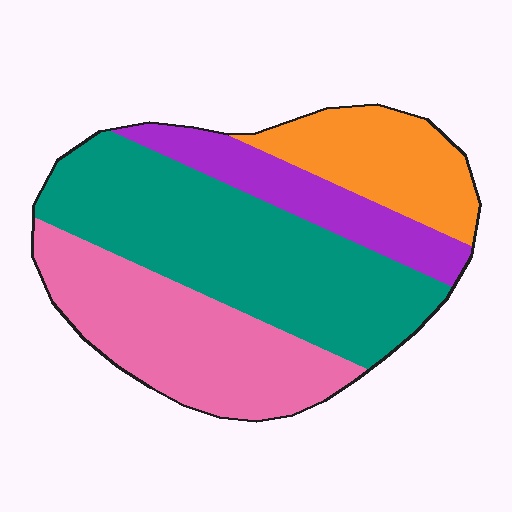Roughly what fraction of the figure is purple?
Purple covers around 15% of the figure.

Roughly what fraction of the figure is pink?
Pink covers roughly 30% of the figure.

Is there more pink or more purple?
Pink.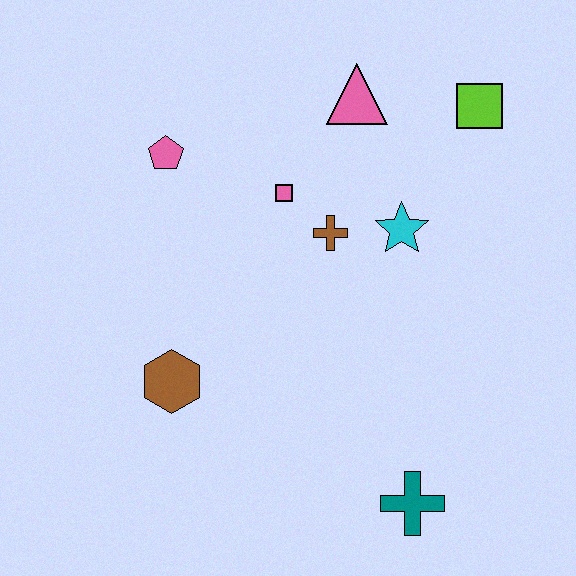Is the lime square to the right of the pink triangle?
Yes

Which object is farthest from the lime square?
The brown hexagon is farthest from the lime square.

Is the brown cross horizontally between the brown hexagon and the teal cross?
Yes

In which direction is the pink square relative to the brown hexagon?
The pink square is above the brown hexagon.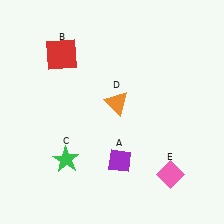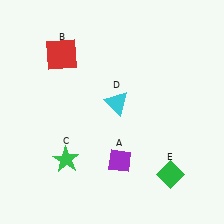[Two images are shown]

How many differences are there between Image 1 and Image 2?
There are 2 differences between the two images.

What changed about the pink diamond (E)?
In Image 1, E is pink. In Image 2, it changed to green.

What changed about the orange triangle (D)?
In Image 1, D is orange. In Image 2, it changed to cyan.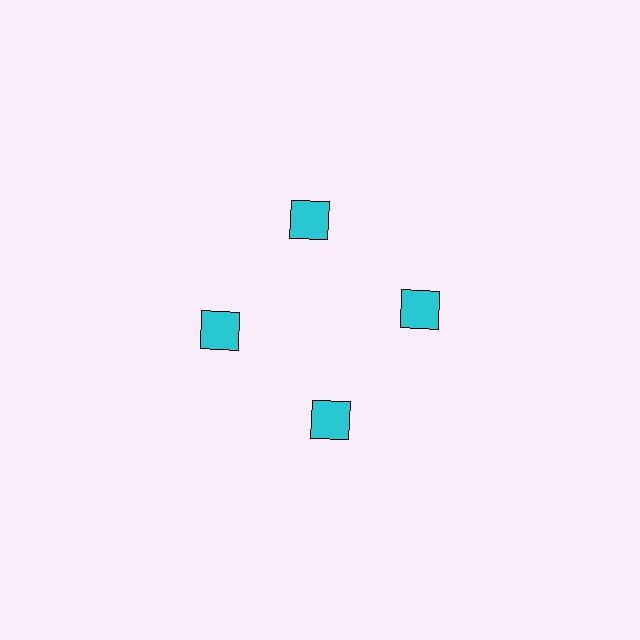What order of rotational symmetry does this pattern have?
This pattern has 4-fold rotational symmetry.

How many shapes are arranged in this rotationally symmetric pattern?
There are 4 shapes, arranged in 4 groups of 1.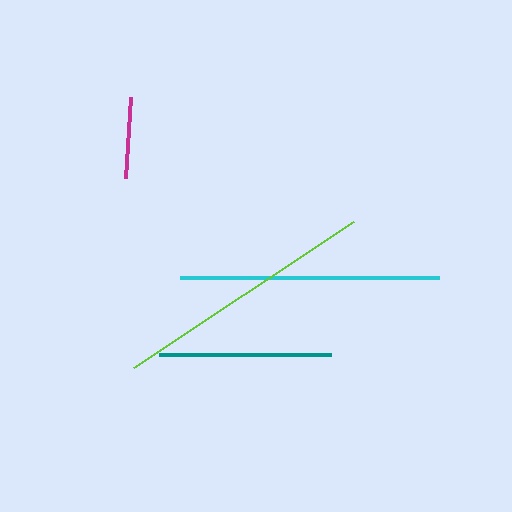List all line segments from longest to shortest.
From longest to shortest: lime, cyan, teal, magenta.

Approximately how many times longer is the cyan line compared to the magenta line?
The cyan line is approximately 3.2 times the length of the magenta line.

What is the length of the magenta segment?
The magenta segment is approximately 81 pixels long.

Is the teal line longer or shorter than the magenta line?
The teal line is longer than the magenta line.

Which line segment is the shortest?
The magenta line is the shortest at approximately 81 pixels.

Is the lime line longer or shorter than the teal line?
The lime line is longer than the teal line.